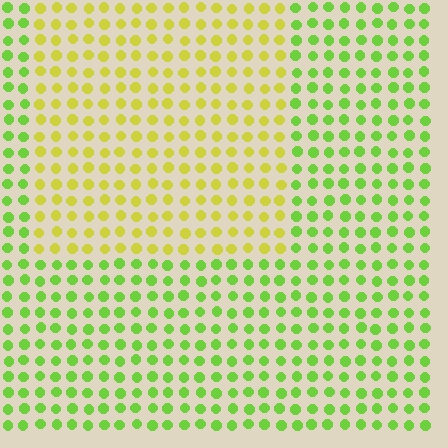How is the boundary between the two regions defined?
The boundary is defined purely by a slight shift in hue (about 39 degrees). Spacing, size, and orientation are identical on both sides.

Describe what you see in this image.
The image is filled with small lime elements in a uniform arrangement. A rectangle-shaped region is visible where the elements are tinted to a slightly different hue, forming a subtle color boundary.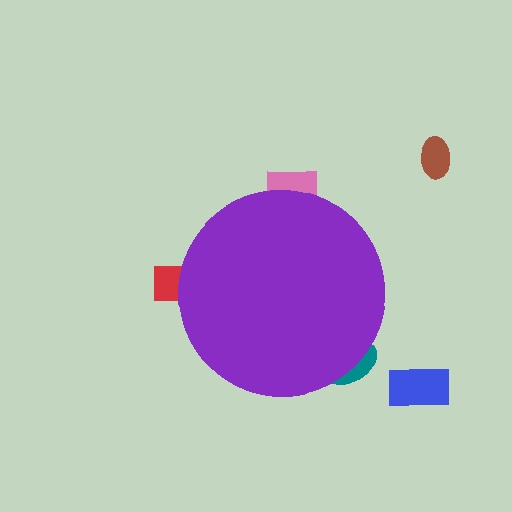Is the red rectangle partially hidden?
Yes, the red rectangle is partially hidden behind the purple circle.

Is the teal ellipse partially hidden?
Yes, the teal ellipse is partially hidden behind the purple circle.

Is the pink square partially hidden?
Yes, the pink square is partially hidden behind the purple circle.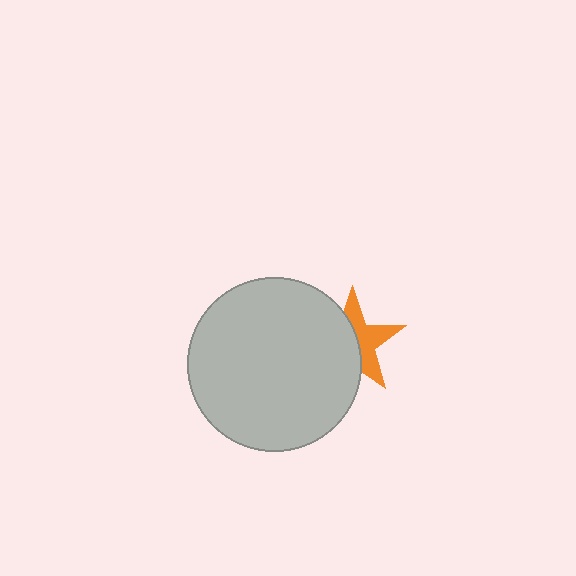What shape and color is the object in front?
The object in front is a light gray circle.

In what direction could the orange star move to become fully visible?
The orange star could move right. That would shift it out from behind the light gray circle entirely.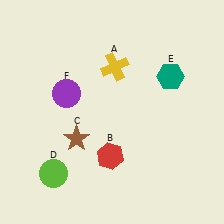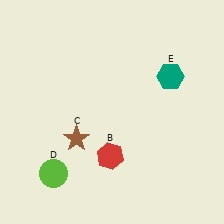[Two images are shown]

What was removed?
The purple circle (F), the yellow cross (A) were removed in Image 2.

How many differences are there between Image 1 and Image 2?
There are 2 differences between the two images.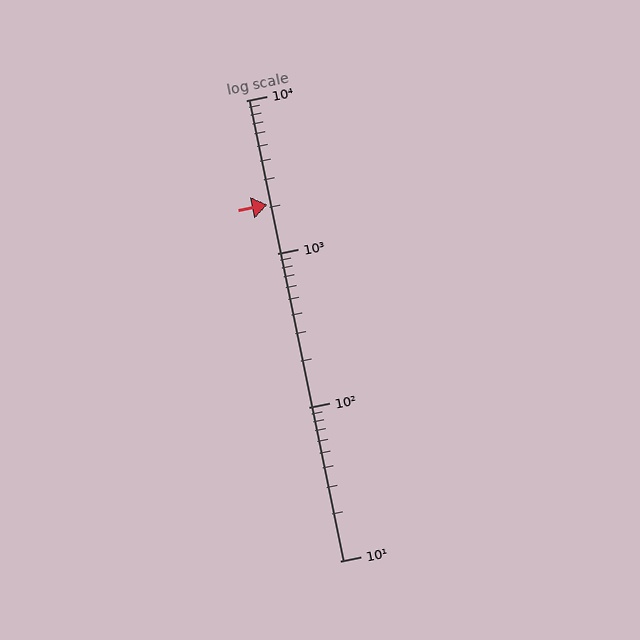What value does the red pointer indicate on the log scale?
The pointer indicates approximately 2100.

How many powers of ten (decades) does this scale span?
The scale spans 3 decades, from 10 to 10000.